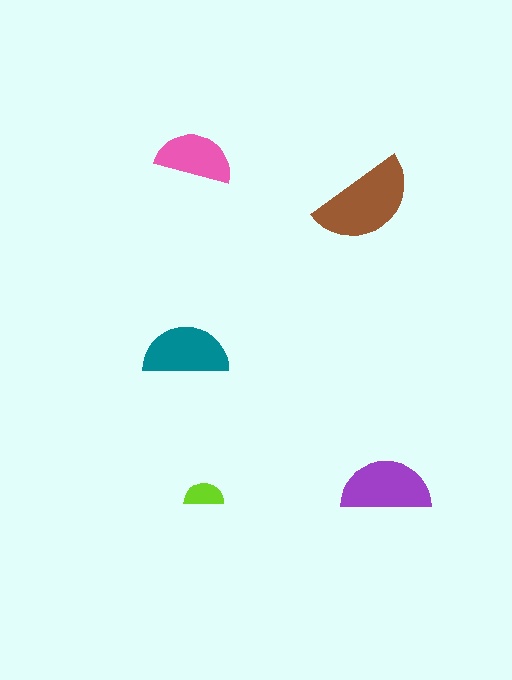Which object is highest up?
The pink semicircle is topmost.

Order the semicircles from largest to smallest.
the brown one, the purple one, the teal one, the pink one, the lime one.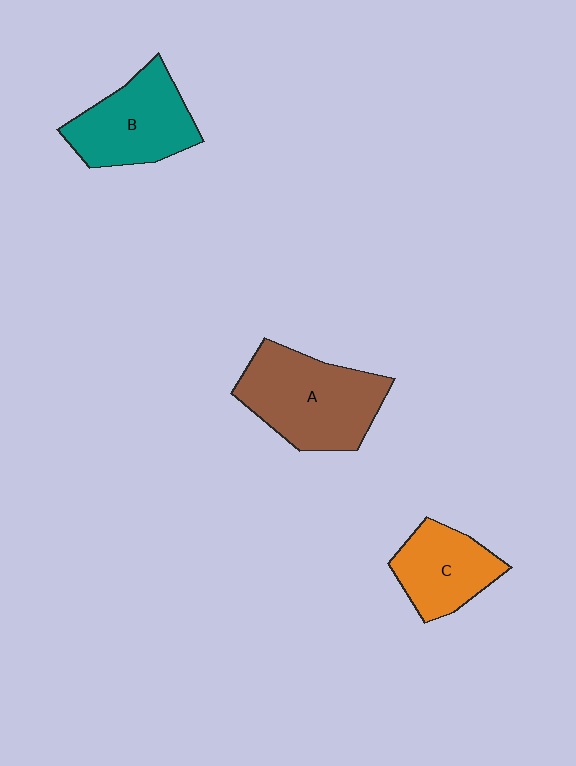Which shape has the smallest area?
Shape C (orange).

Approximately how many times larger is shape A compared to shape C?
Approximately 1.5 times.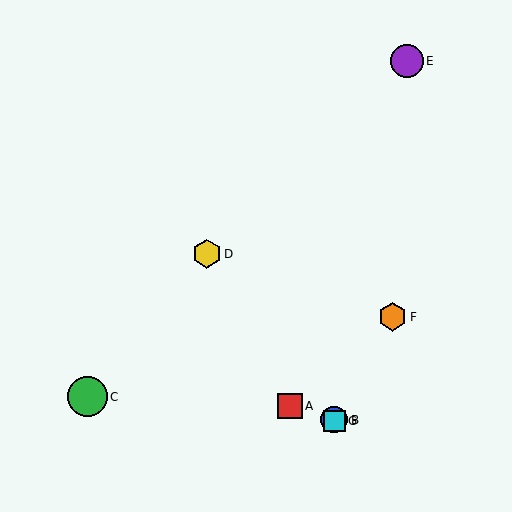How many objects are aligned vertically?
2 objects (B, G) are aligned vertically.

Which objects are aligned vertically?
Objects B, G are aligned vertically.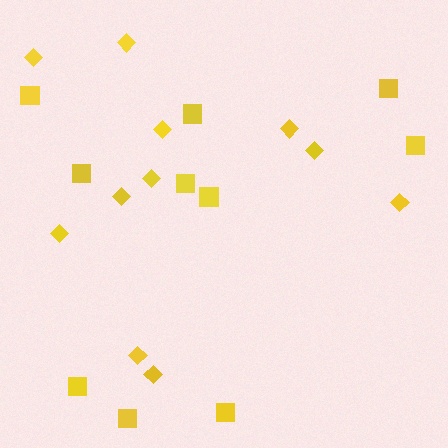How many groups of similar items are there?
There are 2 groups: one group of diamonds (11) and one group of squares (10).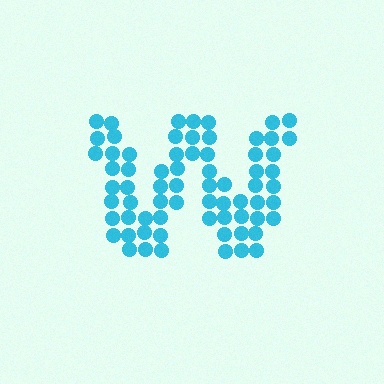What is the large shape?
The large shape is the letter W.